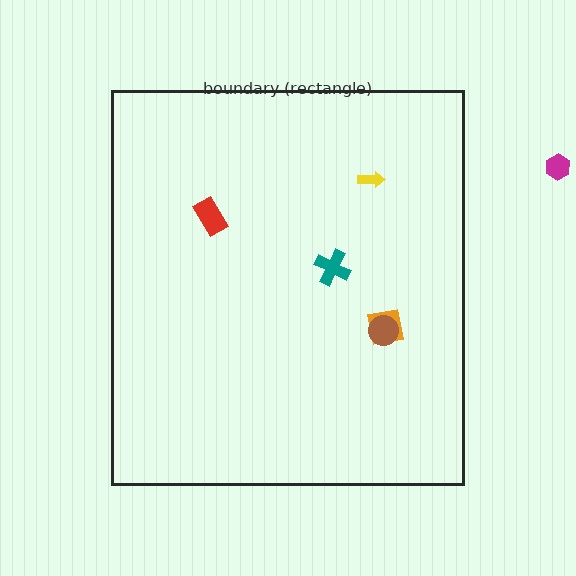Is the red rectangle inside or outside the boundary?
Inside.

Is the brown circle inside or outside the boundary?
Inside.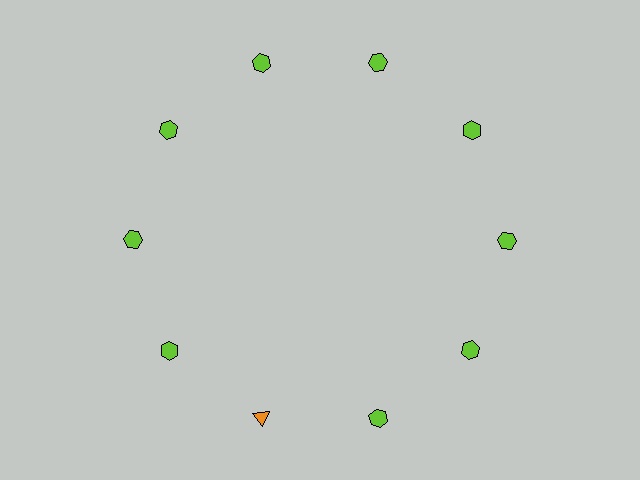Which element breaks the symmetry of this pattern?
The orange triangle at roughly the 7 o'clock position breaks the symmetry. All other shapes are lime hexagons.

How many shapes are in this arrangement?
There are 10 shapes arranged in a ring pattern.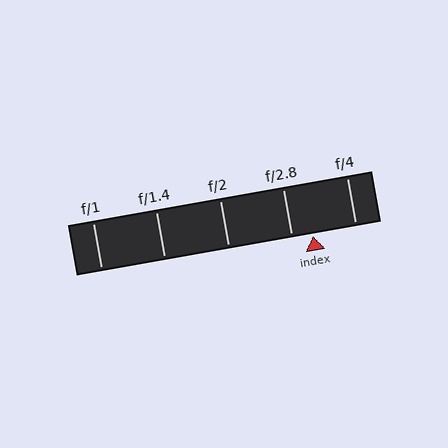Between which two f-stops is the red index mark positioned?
The index mark is between f/2.8 and f/4.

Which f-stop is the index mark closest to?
The index mark is closest to f/2.8.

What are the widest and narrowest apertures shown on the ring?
The widest aperture shown is f/1 and the narrowest is f/4.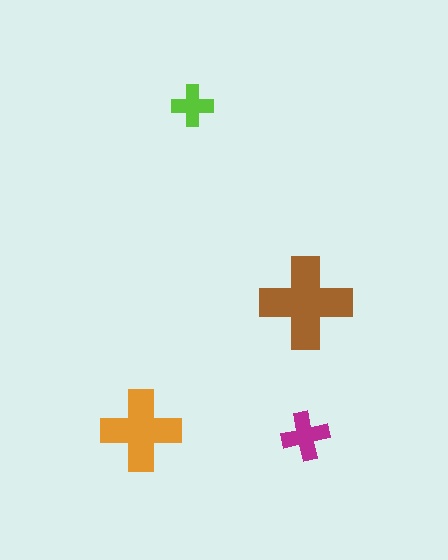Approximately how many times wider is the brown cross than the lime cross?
About 2 times wider.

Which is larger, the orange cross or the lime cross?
The orange one.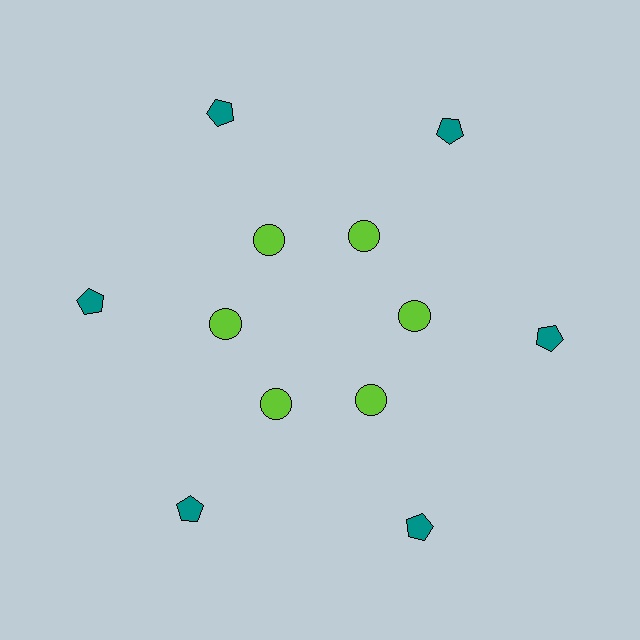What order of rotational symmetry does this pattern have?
This pattern has 6-fold rotational symmetry.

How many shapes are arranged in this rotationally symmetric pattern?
There are 12 shapes, arranged in 6 groups of 2.